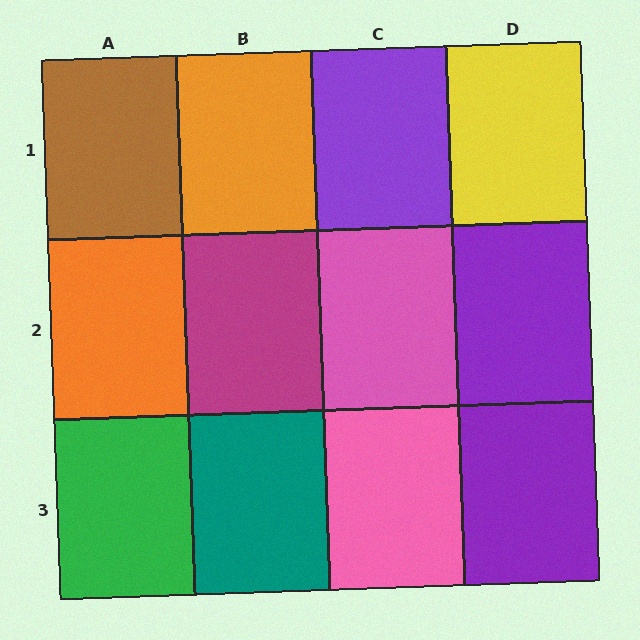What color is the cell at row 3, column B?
Teal.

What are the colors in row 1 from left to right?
Brown, orange, purple, yellow.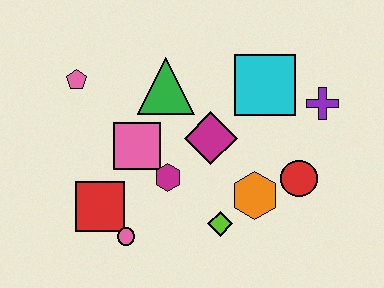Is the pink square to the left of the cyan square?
Yes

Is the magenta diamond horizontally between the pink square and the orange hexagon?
Yes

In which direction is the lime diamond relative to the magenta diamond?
The lime diamond is below the magenta diamond.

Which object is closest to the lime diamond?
The orange hexagon is closest to the lime diamond.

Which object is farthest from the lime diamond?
The pink pentagon is farthest from the lime diamond.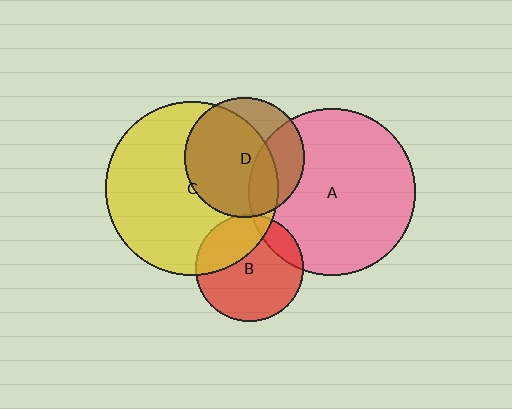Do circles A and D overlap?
Yes.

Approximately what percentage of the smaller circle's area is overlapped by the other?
Approximately 35%.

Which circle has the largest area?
Circle C (yellow).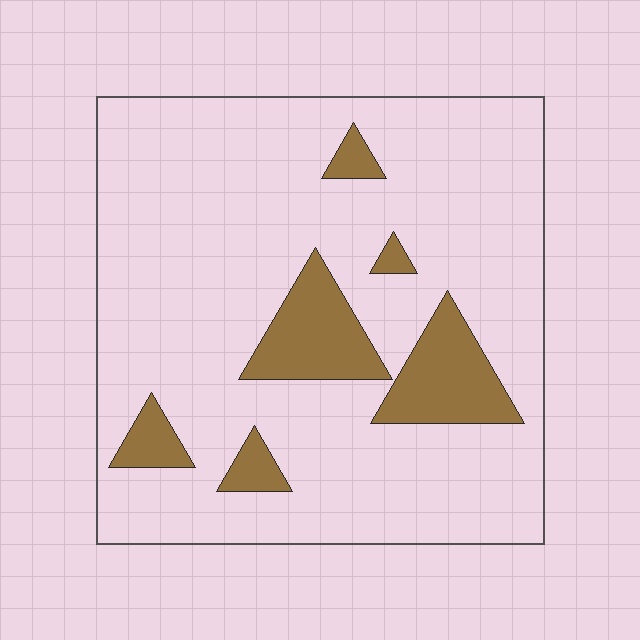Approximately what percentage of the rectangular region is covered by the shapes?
Approximately 15%.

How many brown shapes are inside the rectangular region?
6.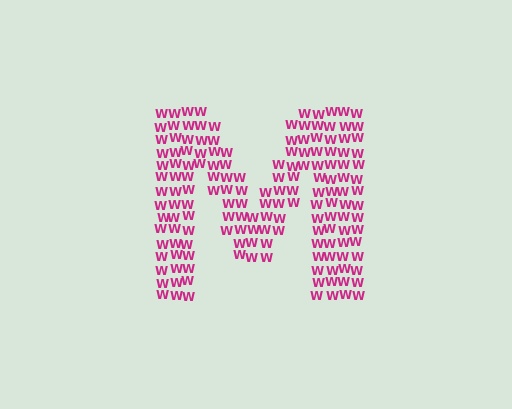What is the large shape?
The large shape is the letter M.